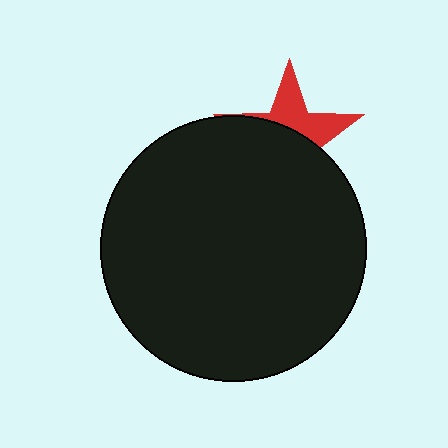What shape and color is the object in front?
The object in front is a black circle.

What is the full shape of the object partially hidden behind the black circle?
The partially hidden object is a red star.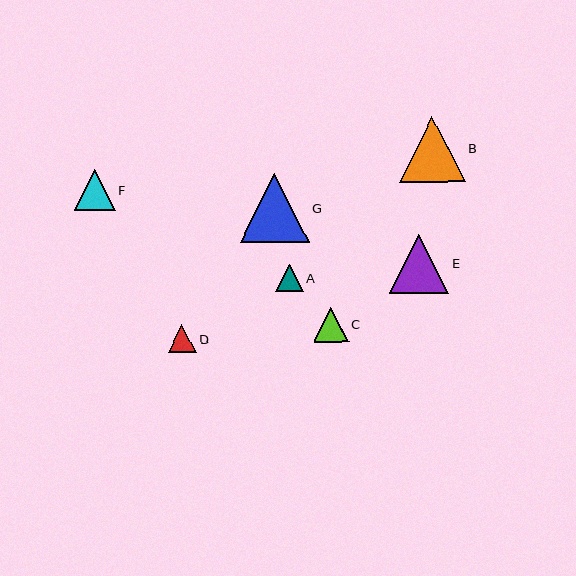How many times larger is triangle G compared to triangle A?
Triangle G is approximately 2.5 times the size of triangle A.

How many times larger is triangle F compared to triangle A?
Triangle F is approximately 1.5 times the size of triangle A.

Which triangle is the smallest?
Triangle A is the smallest with a size of approximately 28 pixels.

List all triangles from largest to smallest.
From largest to smallest: G, B, E, F, C, D, A.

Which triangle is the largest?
Triangle G is the largest with a size of approximately 69 pixels.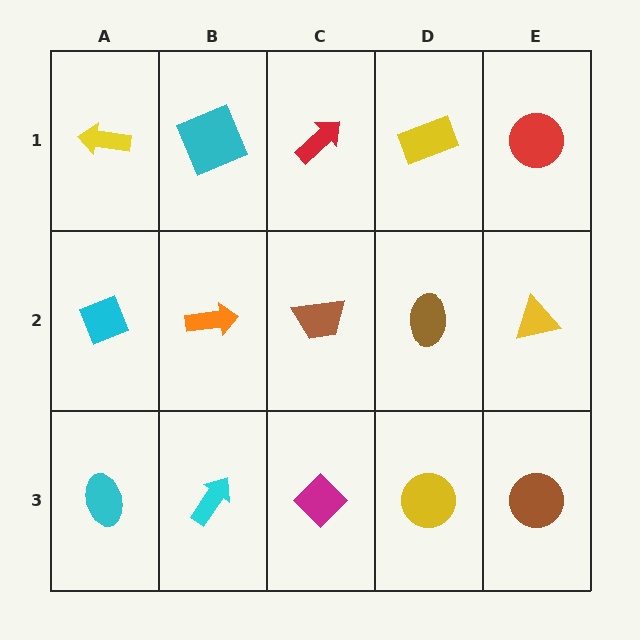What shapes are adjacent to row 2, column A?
A yellow arrow (row 1, column A), a cyan ellipse (row 3, column A), an orange arrow (row 2, column B).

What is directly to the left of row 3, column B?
A cyan ellipse.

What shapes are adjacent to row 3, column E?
A yellow triangle (row 2, column E), a yellow circle (row 3, column D).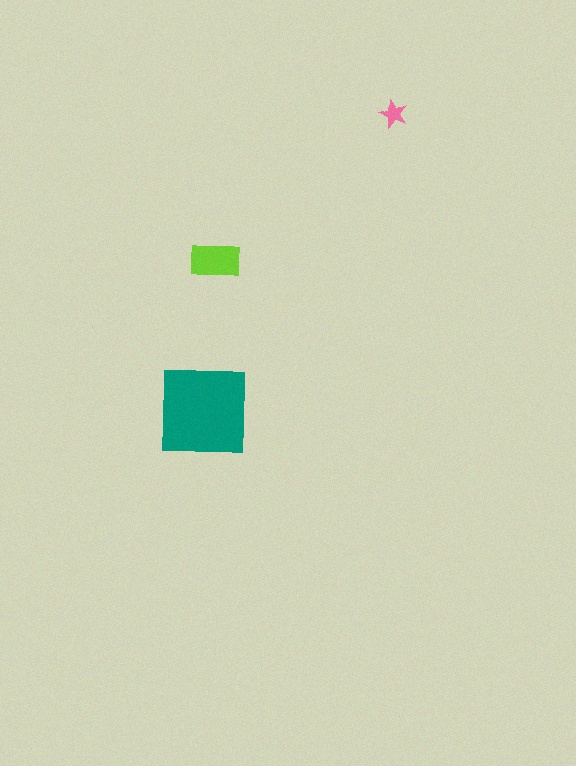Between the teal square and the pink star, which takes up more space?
The teal square.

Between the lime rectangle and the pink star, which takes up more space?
The lime rectangle.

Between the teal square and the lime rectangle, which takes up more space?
The teal square.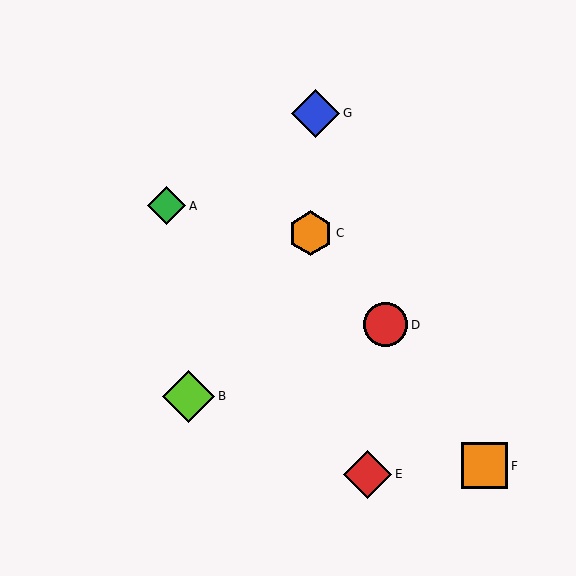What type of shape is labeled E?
Shape E is a red diamond.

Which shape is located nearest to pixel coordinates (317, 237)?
The orange hexagon (labeled C) at (310, 233) is nearest to that location.